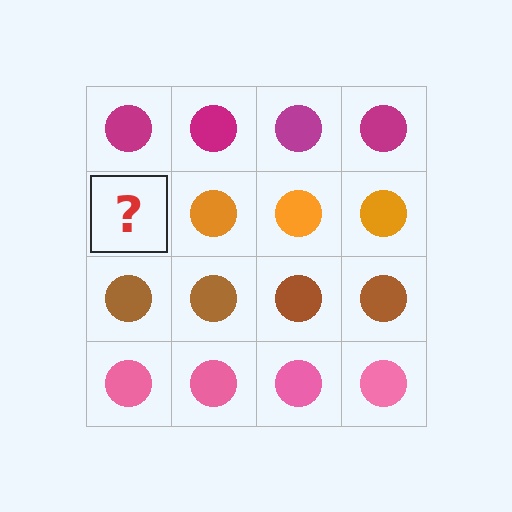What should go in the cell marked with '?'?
The missing cell should contain an orange circle.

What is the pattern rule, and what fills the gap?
The rule is that each row has a consistent color. The gap should be filled with an orange circle.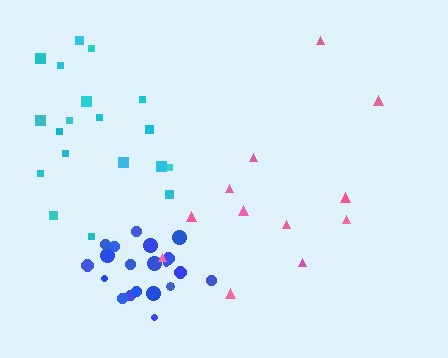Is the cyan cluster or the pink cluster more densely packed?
Cyan.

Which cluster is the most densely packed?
Blue.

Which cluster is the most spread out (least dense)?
Pink.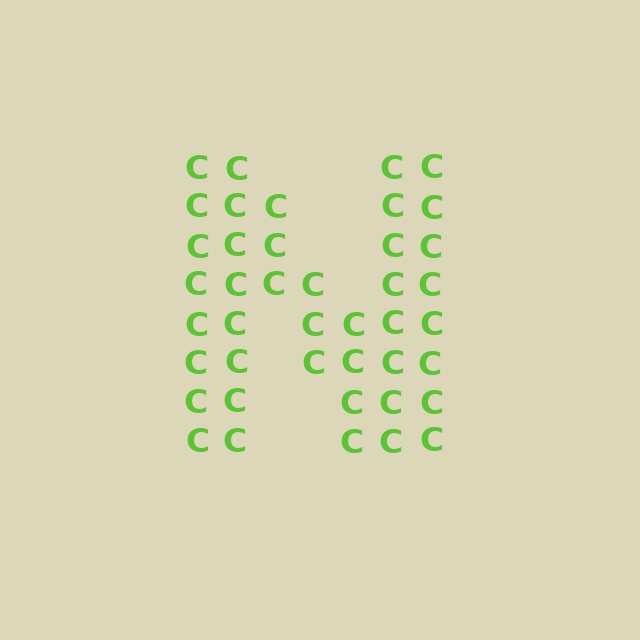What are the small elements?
The small elements are letter C's.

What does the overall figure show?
The overall figure shows the letter N.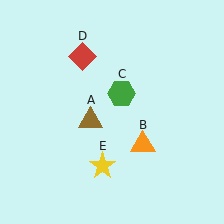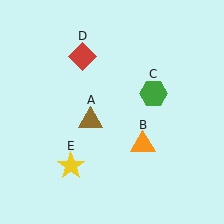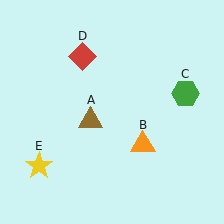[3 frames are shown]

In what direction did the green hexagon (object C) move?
The green hexagon (object C) moved right.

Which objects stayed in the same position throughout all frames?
Brown triangle (object A) and orange triangle (object B) and red diamond (object D) remained stationary.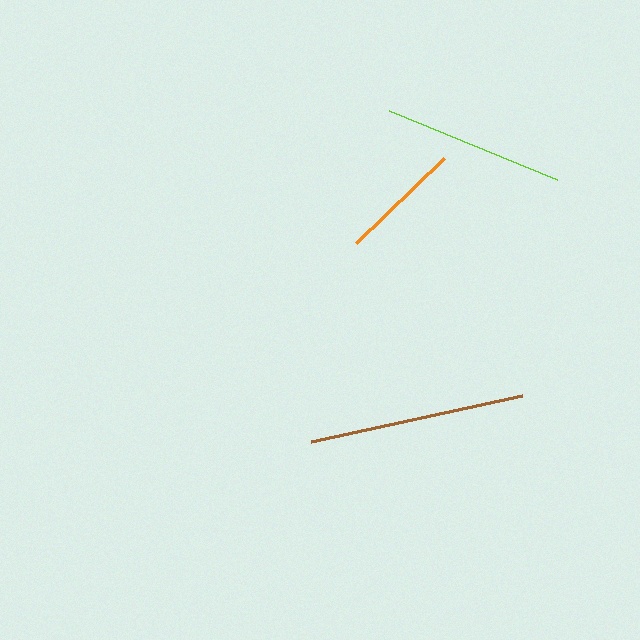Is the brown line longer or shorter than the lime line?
The brown line is longer than the lime line.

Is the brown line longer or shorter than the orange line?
The brown line is longer than the orange line.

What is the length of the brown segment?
The brown segment is approximately 216 pixels long.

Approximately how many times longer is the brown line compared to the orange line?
The brown line is approximately 1.8 times the length of the orange line.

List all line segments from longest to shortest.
From longest to shortest: brown, lime, orange.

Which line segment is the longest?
The brown line is the longest at approximately 216 pixels.